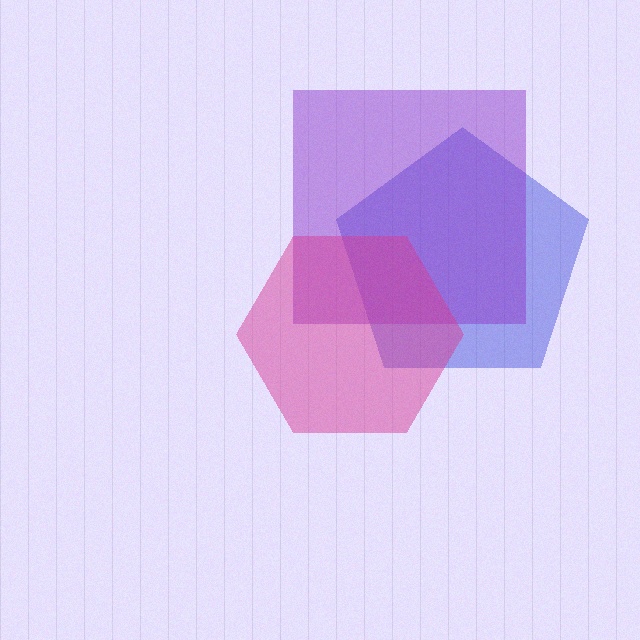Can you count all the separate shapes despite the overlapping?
Yes, there are 3 separate shapes.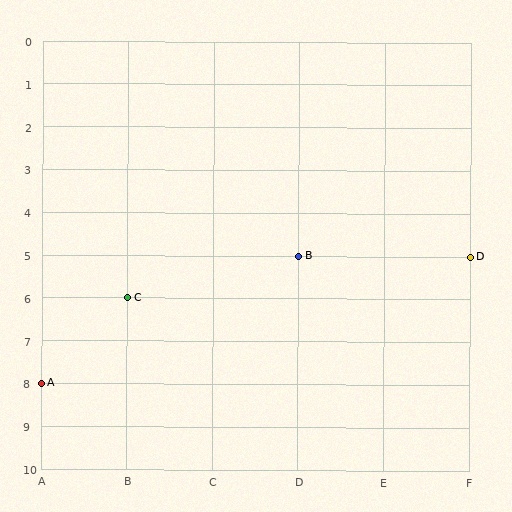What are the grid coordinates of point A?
Point A is at grid coordinates (A, 8).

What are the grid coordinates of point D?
Point D is at grid coordinates (F, 5).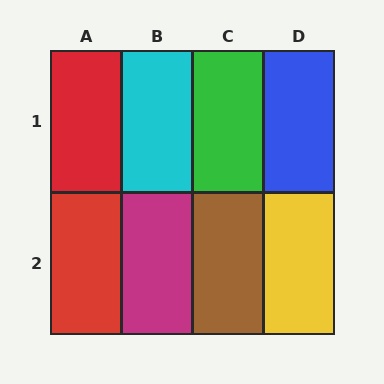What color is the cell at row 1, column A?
Red.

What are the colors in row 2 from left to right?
Red, magenta, brown, yellow.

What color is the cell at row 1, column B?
Cyan.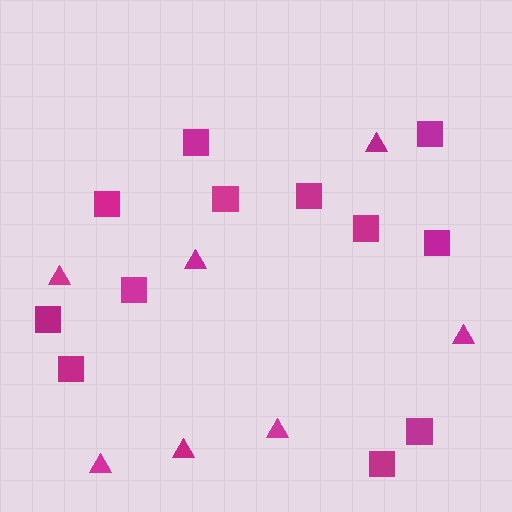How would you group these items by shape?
There are 2 groups: one group of squares (12) and one group of triangles (7).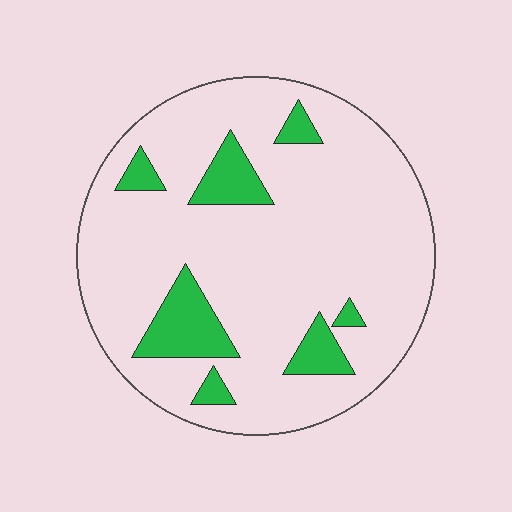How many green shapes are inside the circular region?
7.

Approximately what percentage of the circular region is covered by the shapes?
Approximately 15%.